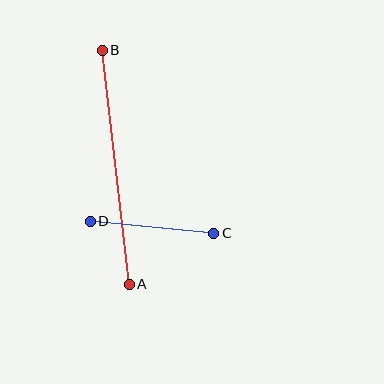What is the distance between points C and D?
The distance is approximately 124 pixels.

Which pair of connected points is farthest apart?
Points A and B are farthest apart.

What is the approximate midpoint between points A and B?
The midpoint is at approximately (116, 167) pixels.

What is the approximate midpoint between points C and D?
The midpoint is at approximately (152, 227) pixels.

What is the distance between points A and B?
The distance is approximately 235 pixels.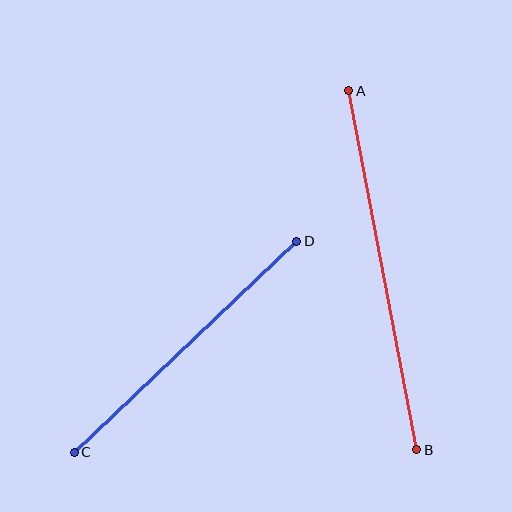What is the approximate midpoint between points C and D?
The midpoint is at approximately (186, 347) pixels.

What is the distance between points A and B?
The distance is approximately 365 pixels.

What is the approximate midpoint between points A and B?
The midpoint is at approximately (383, 270) pixels.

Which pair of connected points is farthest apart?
Points A and B are farthest apart.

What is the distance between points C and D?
The distance is approximately 307 pixels.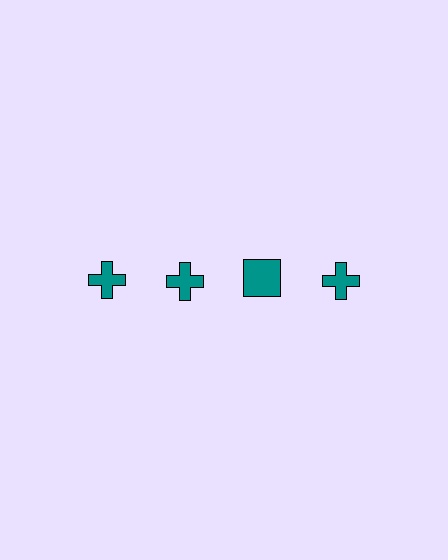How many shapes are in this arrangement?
There are 4 shapes arranged in a grid pattern.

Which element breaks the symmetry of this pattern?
The teal square in the top row, center column breaks the symmetry. All other shapes are teal crosses.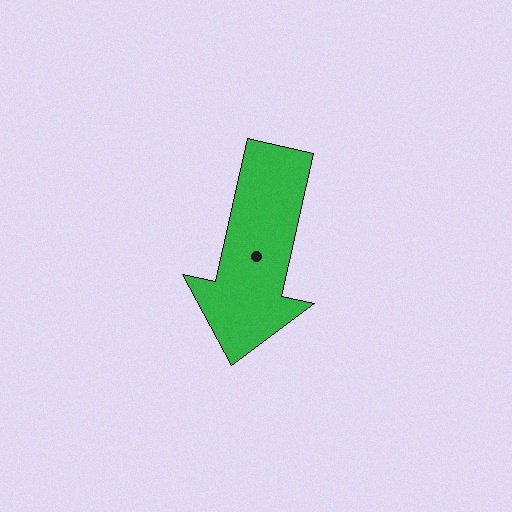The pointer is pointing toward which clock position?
Roughly 6 o'clock.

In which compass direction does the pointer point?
South.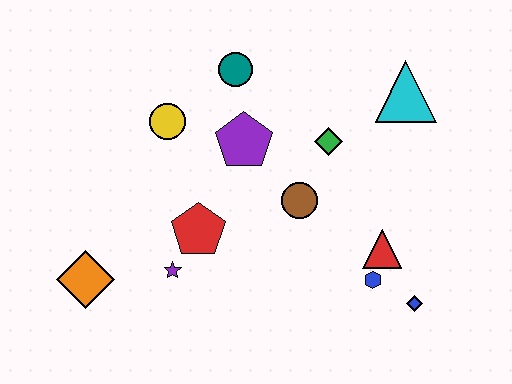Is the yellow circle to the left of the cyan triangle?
Yes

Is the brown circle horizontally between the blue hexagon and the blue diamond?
No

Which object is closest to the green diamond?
The brown circle is closest to the green diamond.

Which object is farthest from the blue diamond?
The orange diamond is farthest from the blue diamond.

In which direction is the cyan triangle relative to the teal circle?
The cyan triangle is to the right of the teal circle.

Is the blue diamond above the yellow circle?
No